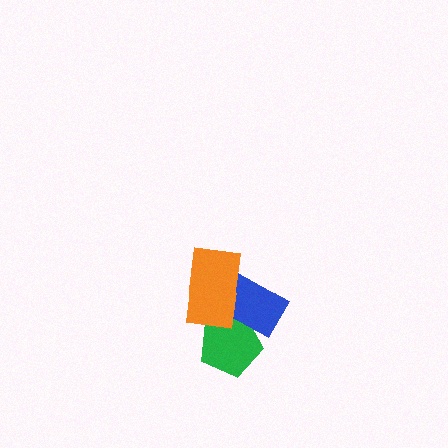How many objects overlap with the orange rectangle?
2 objects overlap with the orange rectangle.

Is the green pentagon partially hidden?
Yes, it is partially covered by another shape.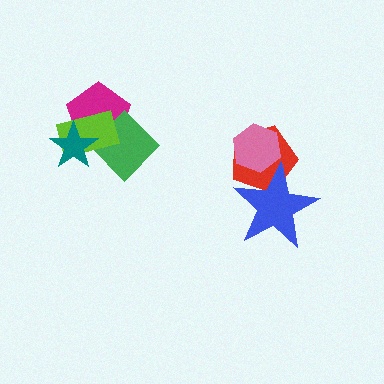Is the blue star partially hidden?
No, no other shape covers it.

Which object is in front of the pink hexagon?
The blue star is in front of the pink hexagon.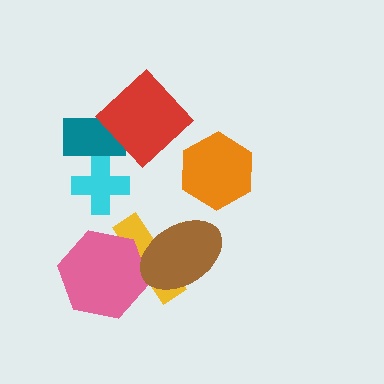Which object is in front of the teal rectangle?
The red diamond is in front of the teal rectangle.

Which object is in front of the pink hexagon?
The brown ellipse is in front of the pink hexagon.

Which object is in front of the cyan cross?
The teal rectangle is in front of the cyan cross.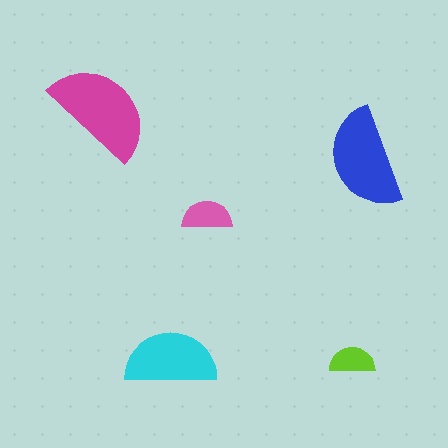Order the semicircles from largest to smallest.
the magenta one, the blue one, the cyan one, the pink one, the lime one.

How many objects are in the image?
There are 5 objects in the image.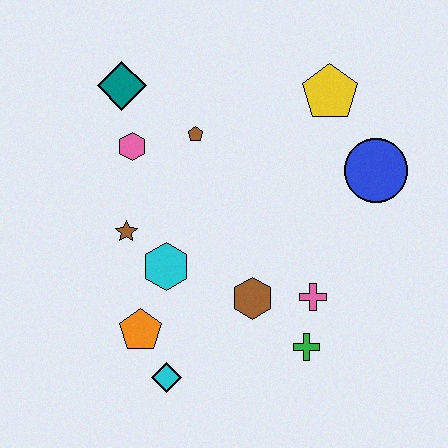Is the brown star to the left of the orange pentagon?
Yes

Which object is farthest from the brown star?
The blue circle is farthest from the brown star.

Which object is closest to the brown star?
The cyan hexagon is closest to the brown star.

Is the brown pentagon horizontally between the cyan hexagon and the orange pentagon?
No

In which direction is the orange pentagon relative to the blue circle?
The orange pentagon is to the left of the blue circle.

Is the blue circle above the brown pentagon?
No